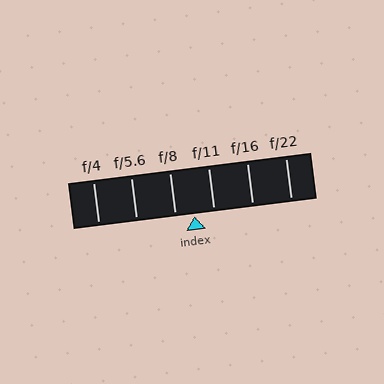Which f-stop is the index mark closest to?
The index mark is closest to f/8.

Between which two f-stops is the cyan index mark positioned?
The index mark is between f/8 and f/11.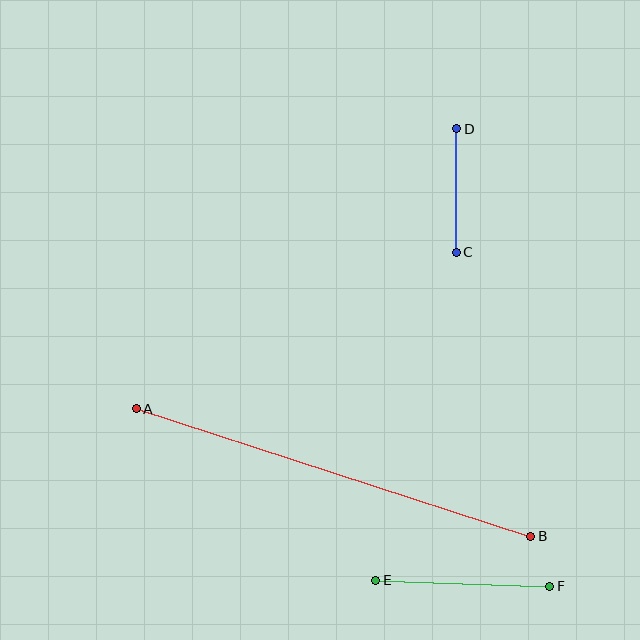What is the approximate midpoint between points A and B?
The midpoint is at approximately (333, 473) pixels.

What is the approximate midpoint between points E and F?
The midpoint is at approximately (463, 583) pixels.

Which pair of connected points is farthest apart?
Points A and B are farthest apart.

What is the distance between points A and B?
The distance is approximately 415 pixels.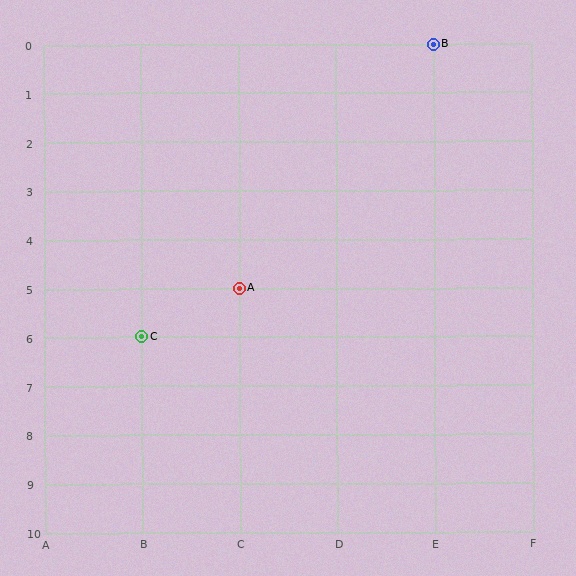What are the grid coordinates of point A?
Point A is at grid coordinates (C, 5).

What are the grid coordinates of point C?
Point C is at grid coordinates (B, 6).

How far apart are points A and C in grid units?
Points A and C are 1 column and 1 row apart (about 1.4 grid units diagonally).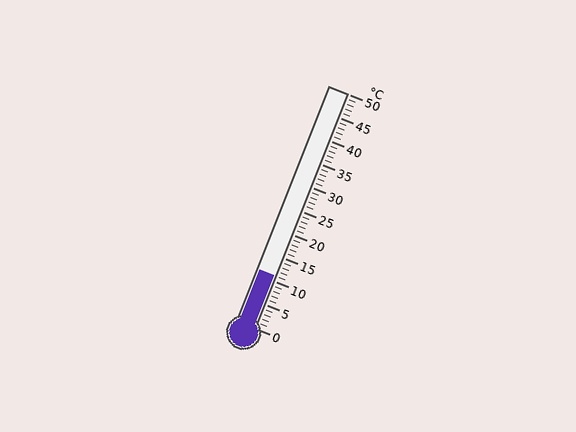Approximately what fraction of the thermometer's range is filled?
The thermometer is filled to approximately 20% of its range.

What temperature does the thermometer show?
The thermometer shows approximately 11°C.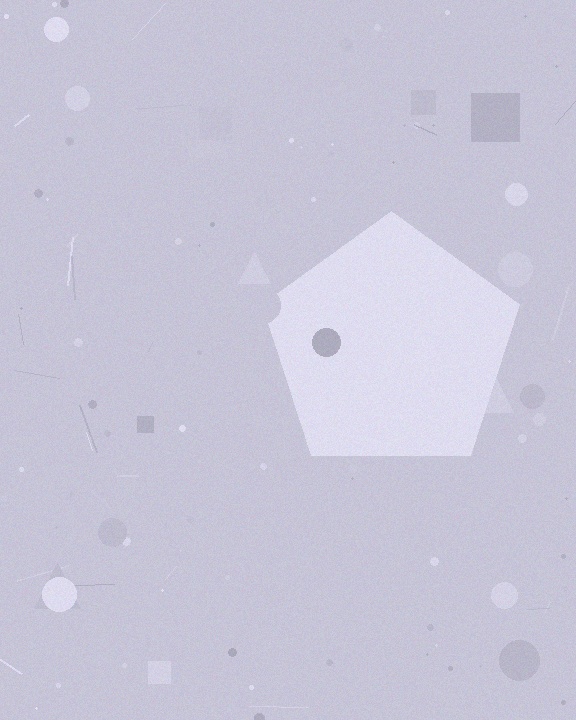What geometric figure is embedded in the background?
A pentagon is embedded in the background.